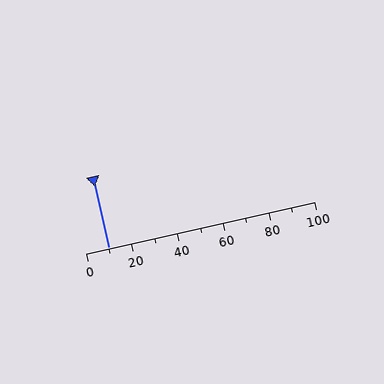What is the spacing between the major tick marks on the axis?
The major ticks are spaced 20 apart.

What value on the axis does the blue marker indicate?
The marker indicates approximately 10.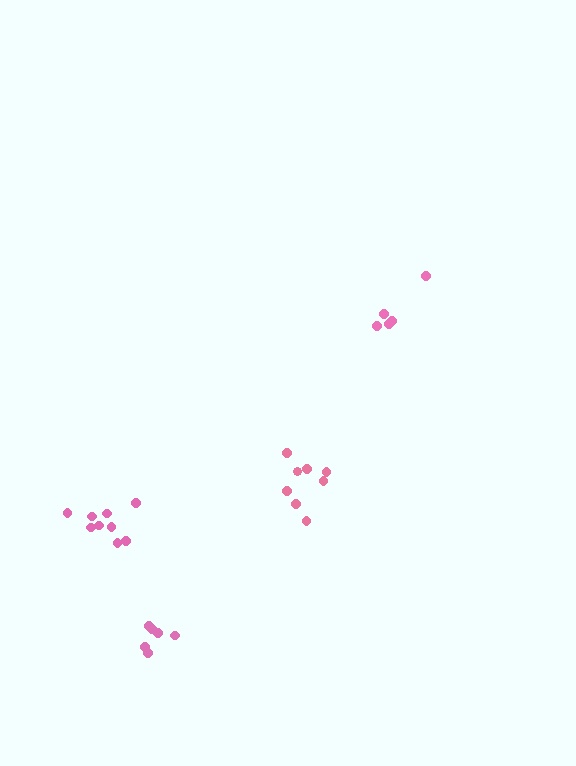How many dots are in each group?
Group 1: 6 dots, Group 2: 8 dots, Group 3: 9 dots, Group 4: 5 dots (28 total).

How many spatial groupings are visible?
There are 4 spatial groupings.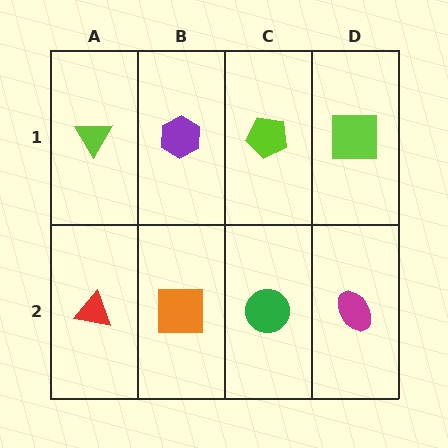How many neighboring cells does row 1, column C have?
3.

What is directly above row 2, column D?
A lime square.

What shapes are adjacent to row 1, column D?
A magenta ellipse (row 2, column D), a lime pentagon (row 1, column C).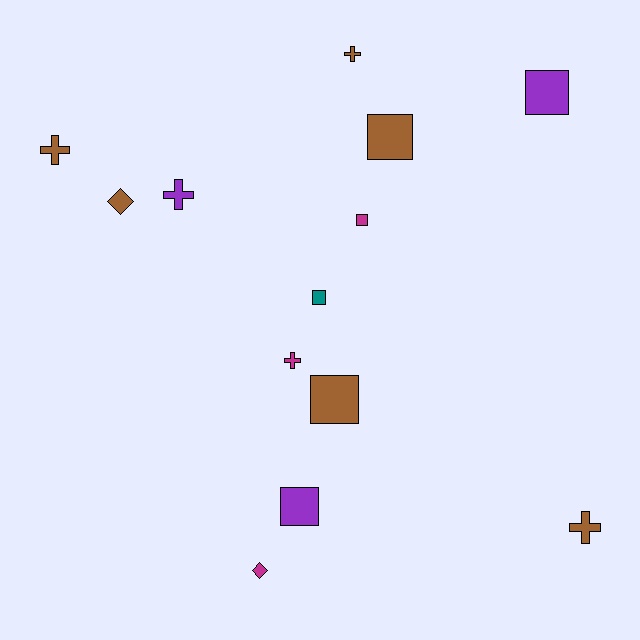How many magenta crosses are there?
There is 1 magenta cross.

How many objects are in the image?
There are 13 objects.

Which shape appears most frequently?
Square, with 6 objects.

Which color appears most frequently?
Brown, with 6 objects.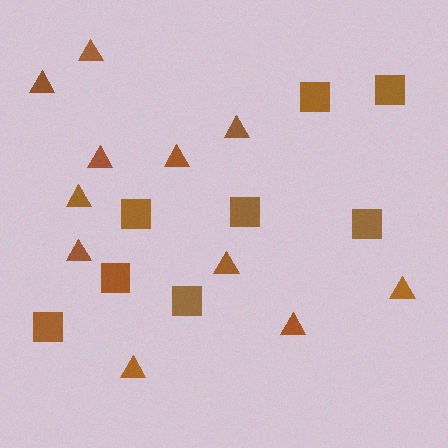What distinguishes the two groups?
There are 2 groups: one group of triangles (11) and one group of squares (8).